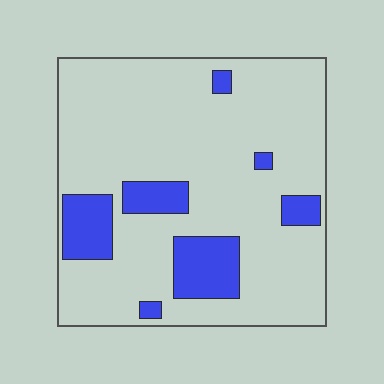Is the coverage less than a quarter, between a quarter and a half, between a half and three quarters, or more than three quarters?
Less than a quarter.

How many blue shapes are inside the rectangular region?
7.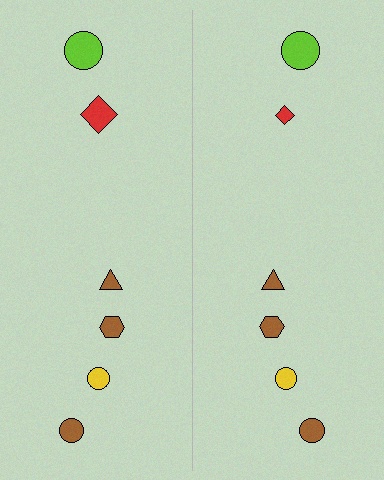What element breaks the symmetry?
The red diamond on the right side has a different size than its mirror counterpart.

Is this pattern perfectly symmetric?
No, the pattern is not perfectly symmetric. The red diamond on the right side has a different size than its mirror counterpart.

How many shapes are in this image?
There are 12 shapes in this image.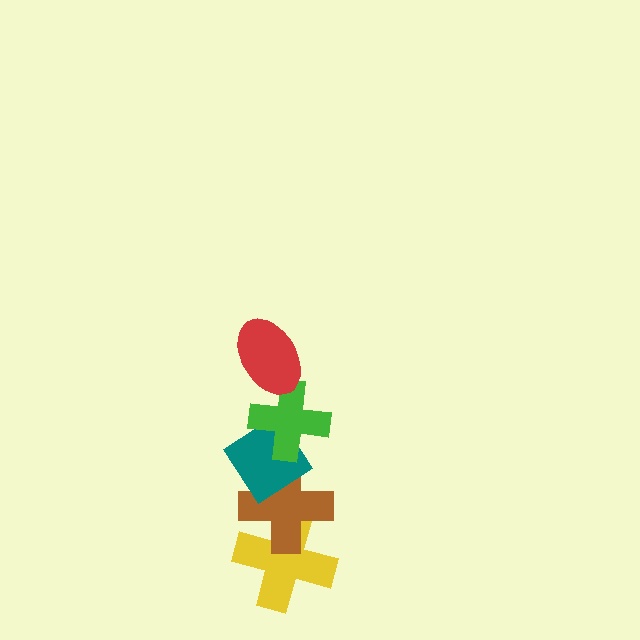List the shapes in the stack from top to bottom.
From top to bottom: the red ellipse, the green cross, the teal diamond, the brown cross, the yellow cross.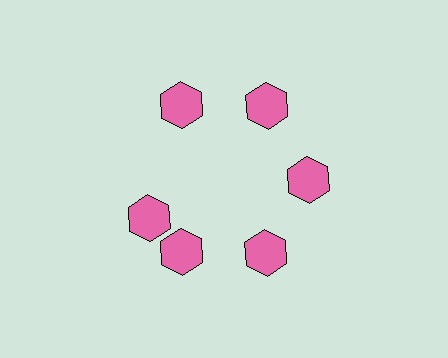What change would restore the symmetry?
The symmetry would be restored by rotating it back into even spacing with its neighbors so that all 6 hexagons sit at equal angles and equal distance from the center.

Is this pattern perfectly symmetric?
No. The 6 pink hexagons are arranged in a ring, but one element near the 9 o'clock position is rotated out of alignment along the ring, breaking the 6-fold rotational symmetry.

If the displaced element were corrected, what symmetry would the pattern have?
It would have 6-fold rotational symmetry — the pattern would map onto itself every 60 degrees.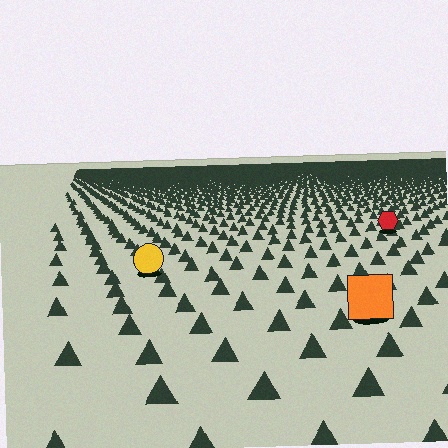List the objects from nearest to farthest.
From nearest to farthest: the orange square, the yellow circle, the red hexagon.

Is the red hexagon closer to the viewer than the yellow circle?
No. The yellow circle is closer — you can tell from the texture gradient: the ground texture is coarser near it.